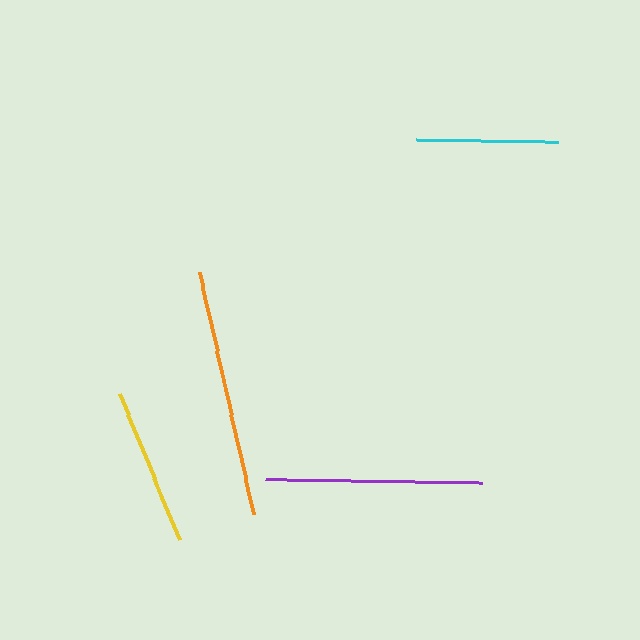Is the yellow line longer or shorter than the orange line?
The orange line is longer than the yellow line.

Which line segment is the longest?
The orange line is the longest at approximately 248 pixels.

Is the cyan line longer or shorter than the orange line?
The orange line is longer than the cyan line.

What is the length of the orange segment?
The orange segment is approximately 248 pixels long.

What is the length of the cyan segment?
The cyan segment is approximately 142 pixels long.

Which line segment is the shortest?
The cyan line is the shortest at approximately 142 pixels.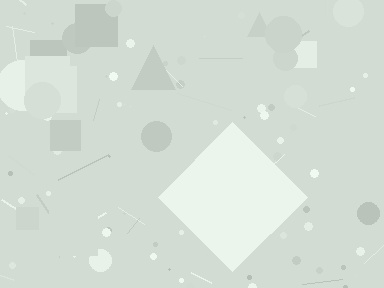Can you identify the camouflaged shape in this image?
The camouflaged shape is a diamond.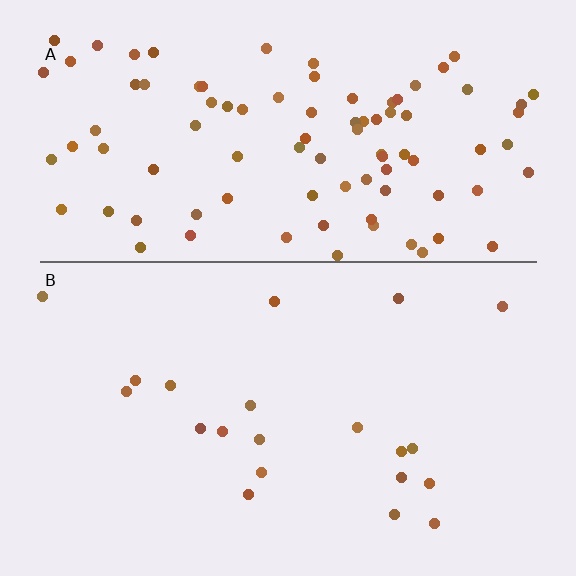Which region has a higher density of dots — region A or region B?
A (the top).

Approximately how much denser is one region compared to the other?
Approximately 4.6× — region A over region B.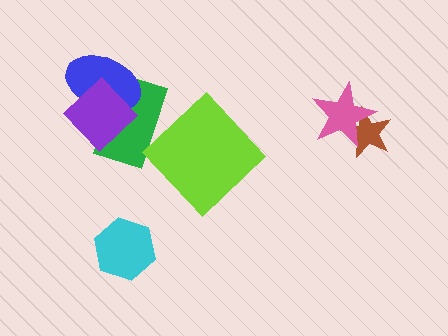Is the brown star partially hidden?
Yes, it is partially covered by another shape.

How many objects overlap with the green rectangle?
2 objects overlap with the green rectangle.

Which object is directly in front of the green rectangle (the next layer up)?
The blue ellipse is directly in front of the green rectangle.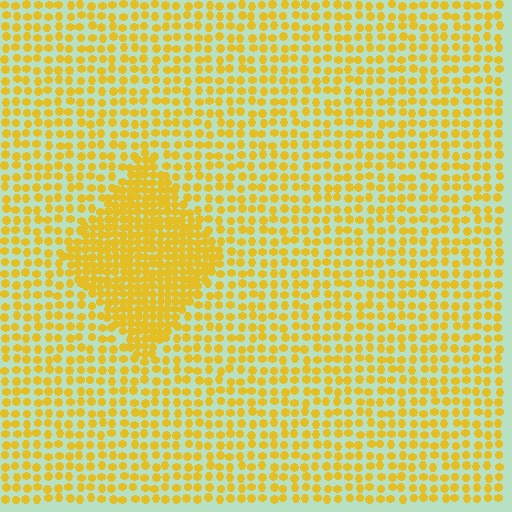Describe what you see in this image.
The image contains small yellow elements arranged at two different densities. A diamond-shaped region is visible where the elements are more densely packed than the surrounding area.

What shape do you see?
I see a diamond.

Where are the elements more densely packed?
The elements are more densely packed inside the diamond boundary.